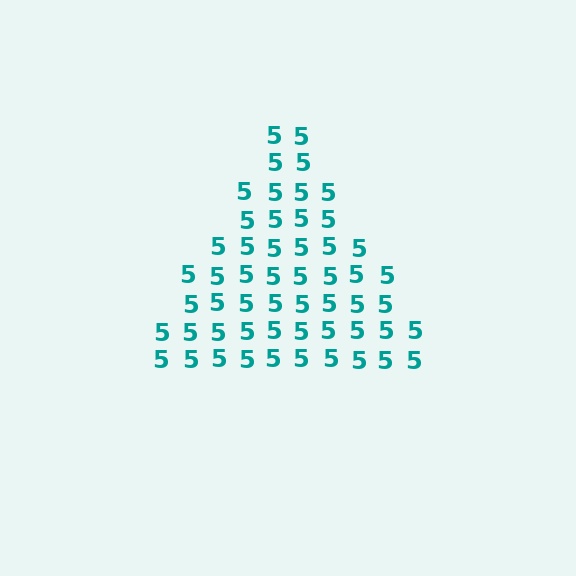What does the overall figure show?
The overall figure shows a triangle.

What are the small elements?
The small elements are digit 5's.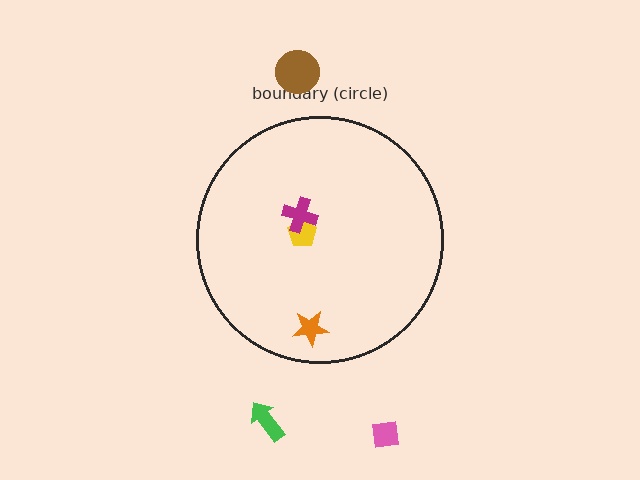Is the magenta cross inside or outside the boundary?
Inside.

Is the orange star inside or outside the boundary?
Inside.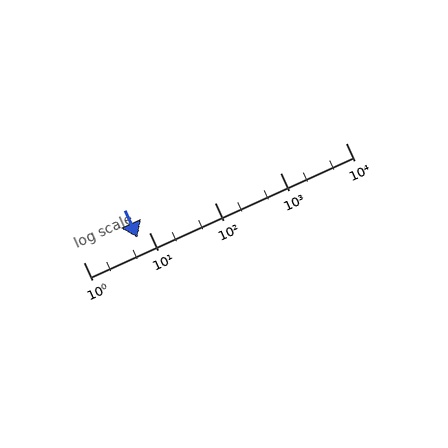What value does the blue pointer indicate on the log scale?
The pointer indicates approximately 6.8.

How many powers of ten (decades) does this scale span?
The scale spans 4 decades, from 1 to 10000.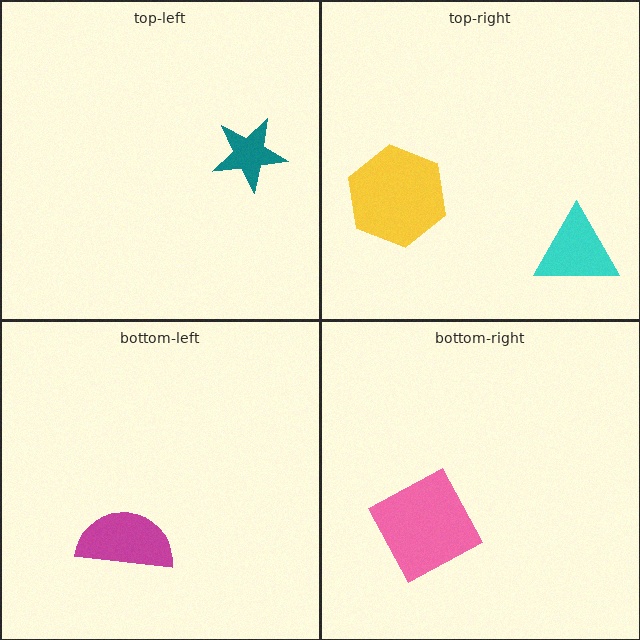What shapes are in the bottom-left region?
The magenta semicircle.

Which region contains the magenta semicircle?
The bottom-left region.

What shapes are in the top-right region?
The cyan triangle, the yellow hexagon.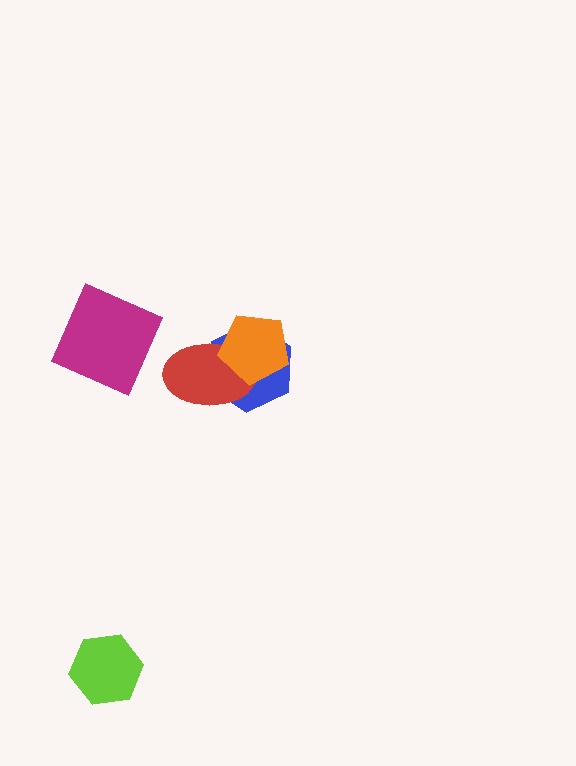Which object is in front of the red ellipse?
The orange pentagon is in front of the red ellipse.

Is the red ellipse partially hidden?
Yes, it is partially covered by another shape.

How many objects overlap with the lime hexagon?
0 objects overlap with the lime hexagon.